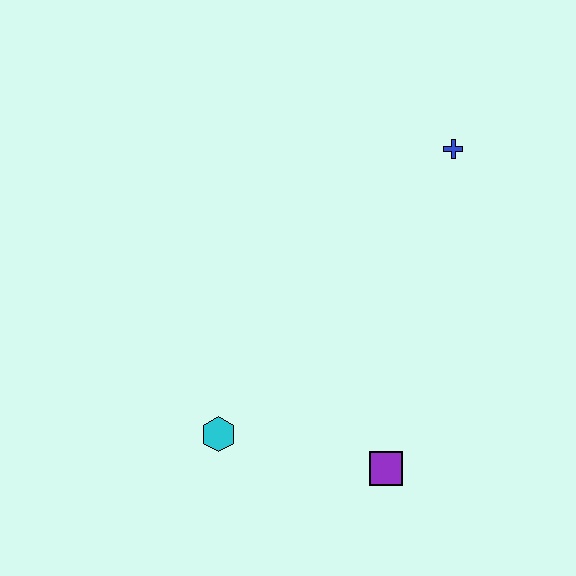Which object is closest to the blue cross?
The purple square is closest to the blue cross.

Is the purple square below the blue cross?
Yes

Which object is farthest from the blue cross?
The cyan hexagon is farthest from the blue cross.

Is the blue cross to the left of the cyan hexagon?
No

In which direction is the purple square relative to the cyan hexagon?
The purple square is to the right of the cyan hexagon.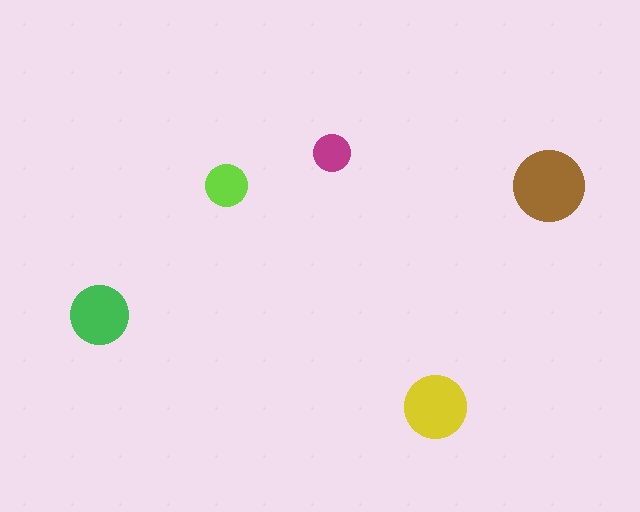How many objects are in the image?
There are 5 objects in the image.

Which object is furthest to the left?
The green circle is leftmost.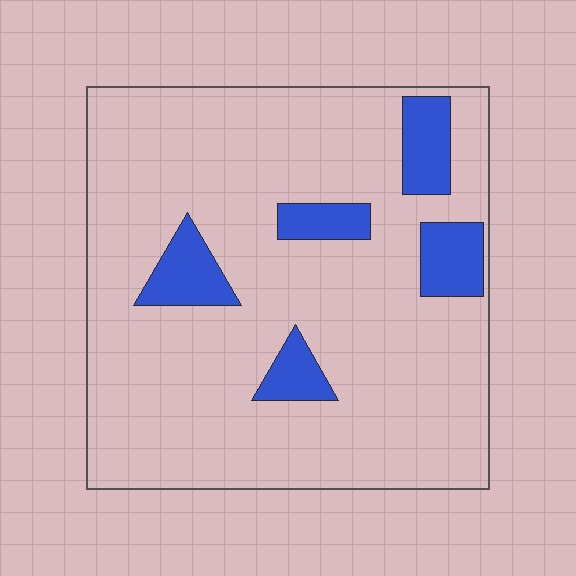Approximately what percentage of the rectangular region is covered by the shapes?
Approximately 15%.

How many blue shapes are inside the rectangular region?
5.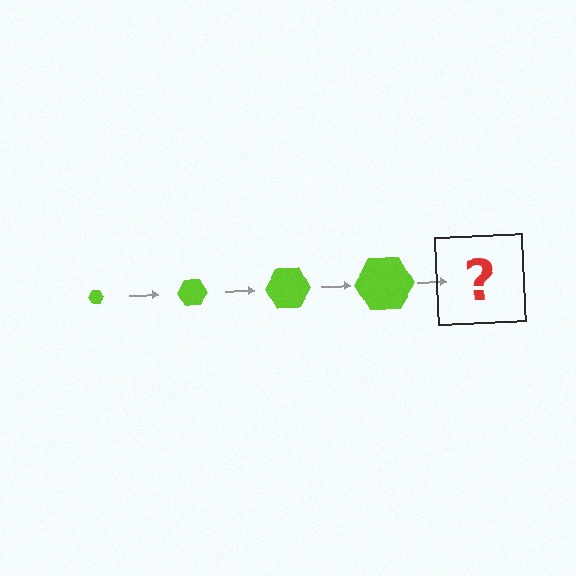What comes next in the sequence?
The next element should be a lime hexagon, larger than the previous one.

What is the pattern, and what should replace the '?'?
The pattern is that the hexagon gets progressively larger each step. The '?' should be a lime hexagon, larger than the previous one.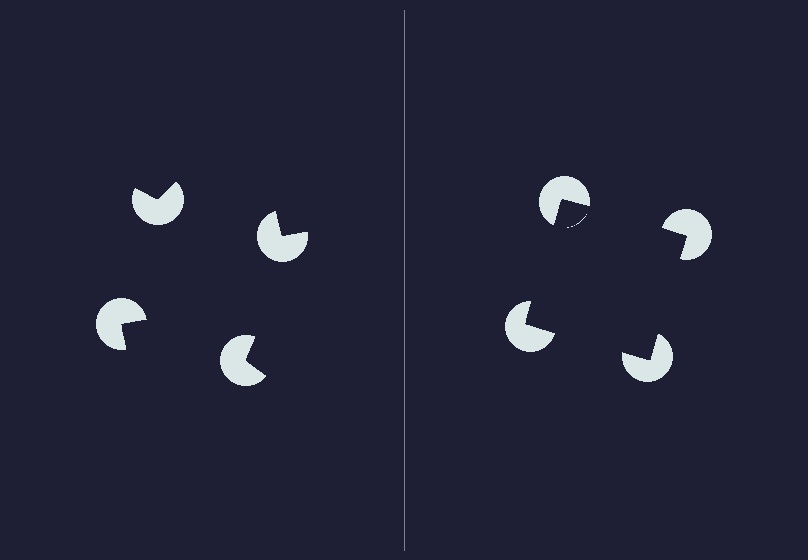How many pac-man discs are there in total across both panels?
8 — 4 on each side.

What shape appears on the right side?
An illusory square.